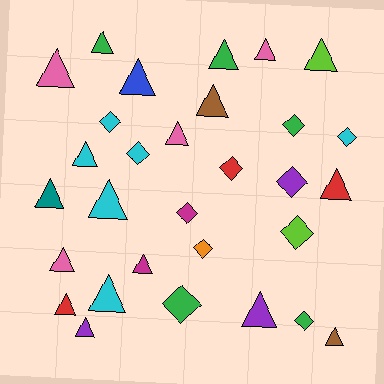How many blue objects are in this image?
There is 1 blue object.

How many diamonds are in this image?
There are 11 diamonds.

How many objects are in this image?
There are 30 objects.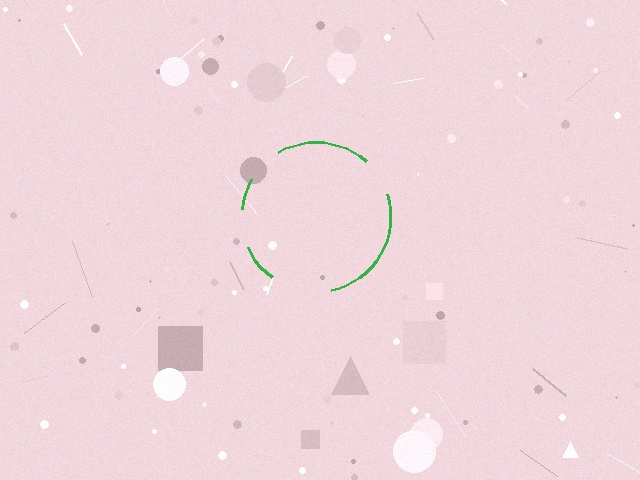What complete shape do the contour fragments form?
The contour fragments form a circle.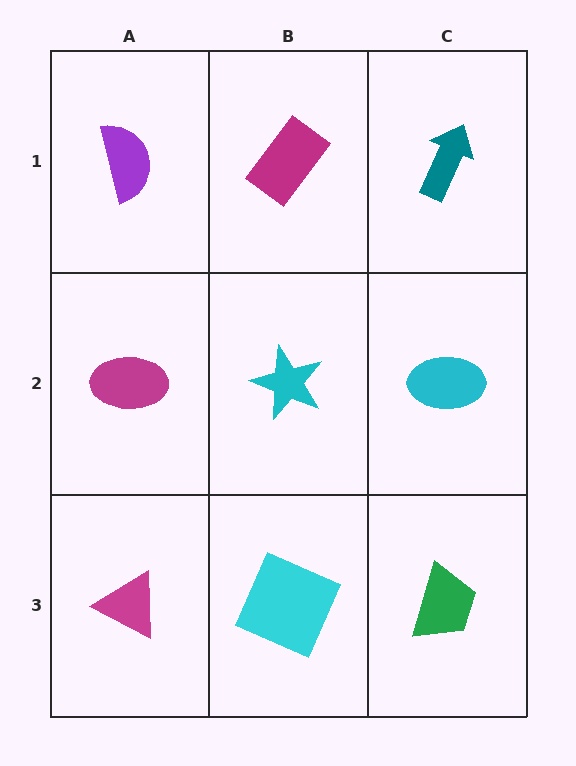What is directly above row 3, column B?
A cyan star.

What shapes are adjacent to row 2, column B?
A magenta rectangle (row 1, column B), a cyan square (row 3, column B), a magenta ellipse (row 2, column A), a cyan ellipse (row 2, column C).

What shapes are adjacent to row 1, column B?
A cyan star (row 2, column B), a purple semicircle (row 1, column A), a teal arrow (row 1, column C).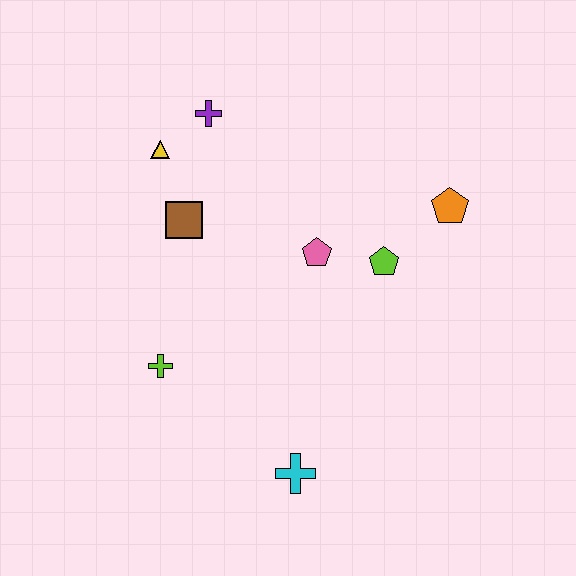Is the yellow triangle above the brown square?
Yes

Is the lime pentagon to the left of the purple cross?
No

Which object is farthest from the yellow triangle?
The cyan cross is farthest from the yellow triangle.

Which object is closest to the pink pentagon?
The lime pentagon is closest to the pink pentagon.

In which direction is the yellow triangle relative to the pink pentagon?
The yellow triangle is to the left of the pink pentagon.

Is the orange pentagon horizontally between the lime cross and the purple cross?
No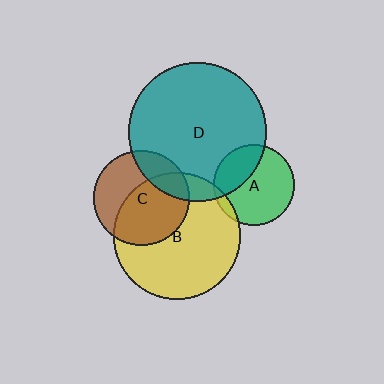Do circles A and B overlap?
Yes.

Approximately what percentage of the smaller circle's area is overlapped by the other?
Approximately 5%.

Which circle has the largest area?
Circle D (teal).